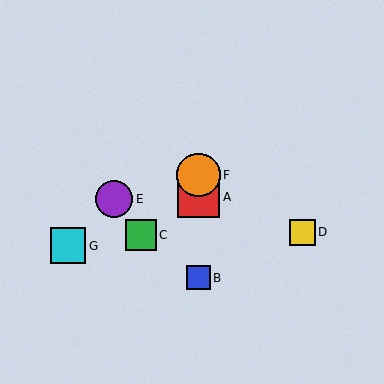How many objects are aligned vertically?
3 objects (A, B, F) are aligned vertically.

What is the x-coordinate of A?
Object A is at x≈199.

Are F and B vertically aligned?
Yes, both are at x≈199.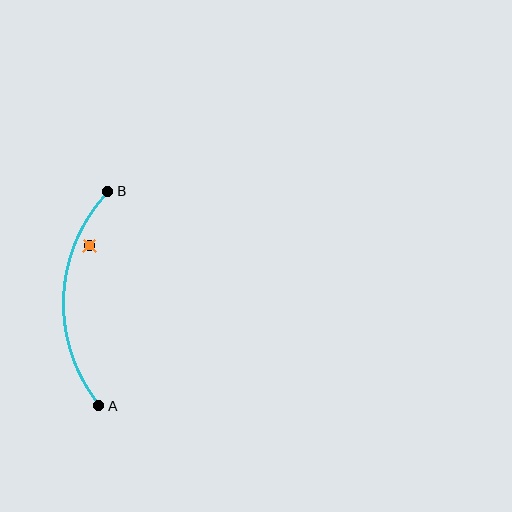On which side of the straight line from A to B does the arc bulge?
The arc bulges to the left of the straight line connecting A and B.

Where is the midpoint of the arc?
The arc midpoint is the point on the curve farthest from the straight line joining A and B. It sits to the left of that line.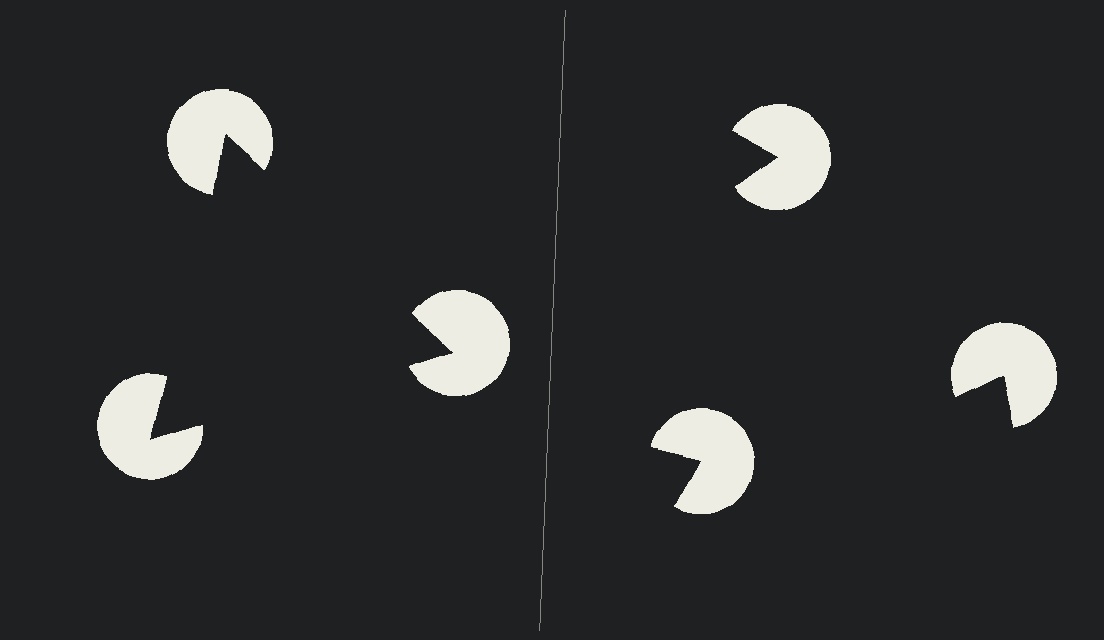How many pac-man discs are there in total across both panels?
6 — 3 on each side.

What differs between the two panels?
The pac-man discs are positioned identically on both sides; only the wedge orientations differ. On the left they align to a triangle; on the right they are misaligned.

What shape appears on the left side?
An illusory triangle.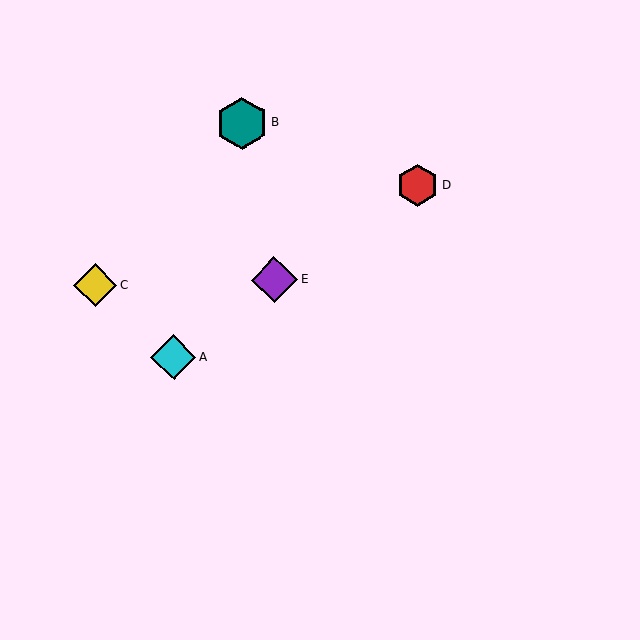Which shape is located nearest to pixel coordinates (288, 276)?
The purple diamond (labeled E) at (275, 280) is nearest to that location.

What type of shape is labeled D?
Shape D is a red hexagon.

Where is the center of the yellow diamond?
The center of the yellow diamond is at (95, 285).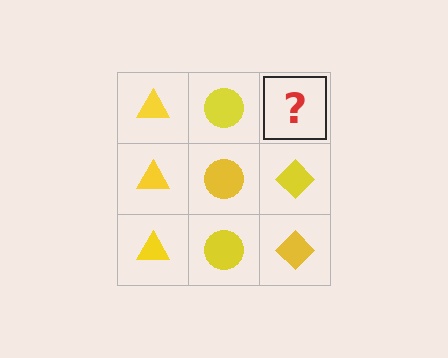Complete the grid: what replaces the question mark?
The question mark should be replaced with a yellow diamond.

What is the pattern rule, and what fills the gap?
The rule is that each column has a consistent shape. The gap should be filled with a yellow diamond.